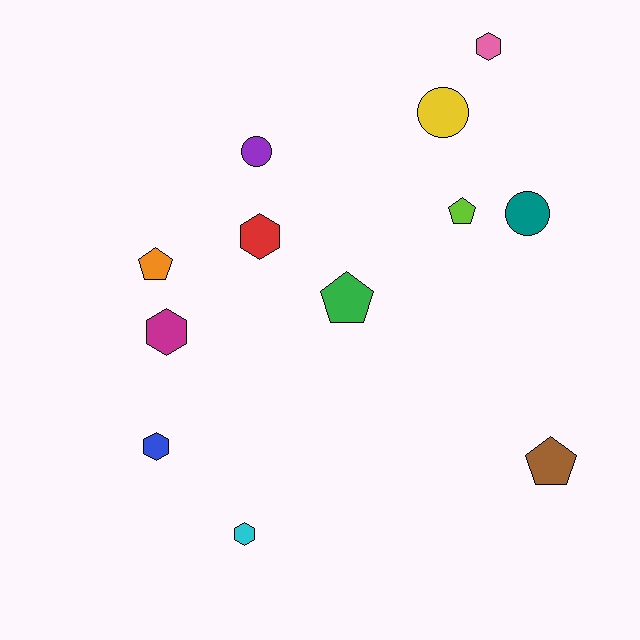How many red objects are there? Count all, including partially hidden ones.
There is 1 red object.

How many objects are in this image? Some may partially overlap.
There are 12 objects.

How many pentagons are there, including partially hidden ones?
There are 4 pentagons.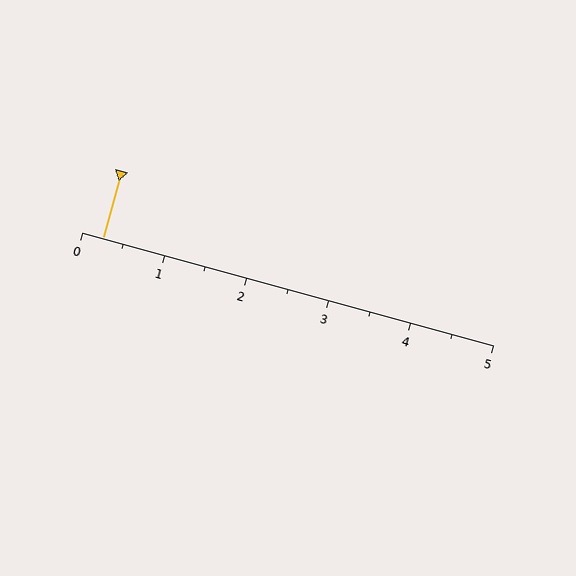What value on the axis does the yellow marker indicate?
The marker indicates approximately 0.2.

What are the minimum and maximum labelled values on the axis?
The axis runs from 0 to 5.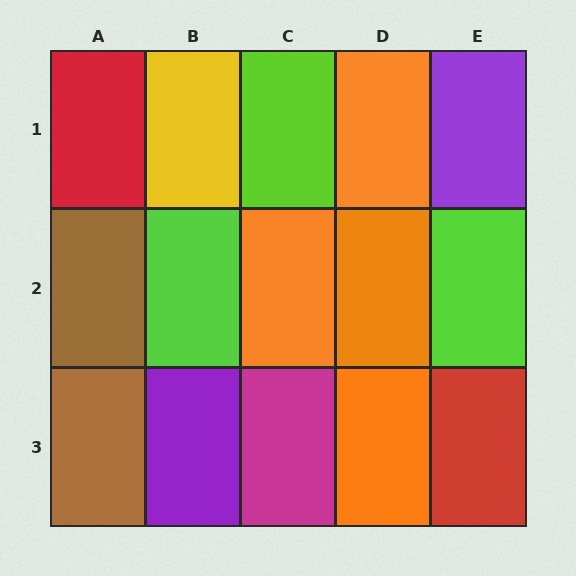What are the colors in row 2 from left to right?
Brown, lime, orange, orange, lime.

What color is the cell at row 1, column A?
Red.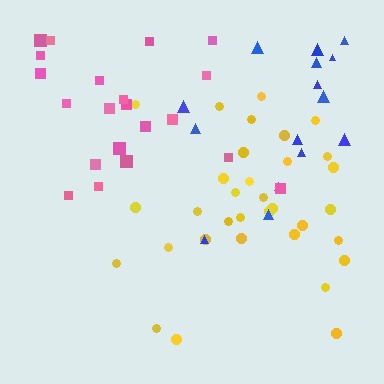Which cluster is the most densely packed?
Yellow.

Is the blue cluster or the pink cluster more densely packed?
Pink.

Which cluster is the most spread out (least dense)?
Blue.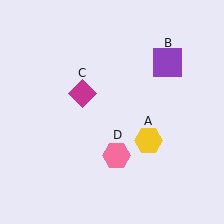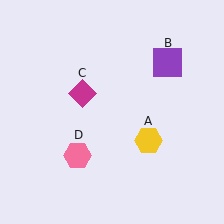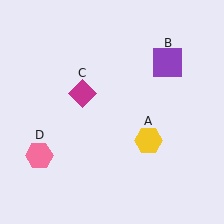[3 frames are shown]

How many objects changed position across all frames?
1 object changed position: pink hexagon (object D).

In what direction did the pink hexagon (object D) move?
The pink hexagon (object D) moved left.